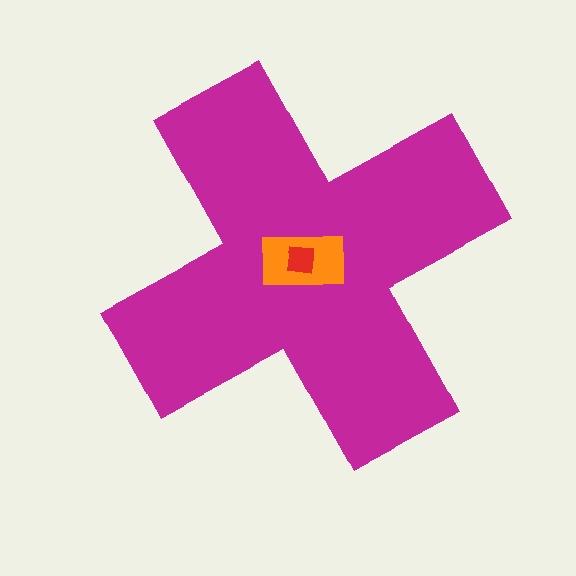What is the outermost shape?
The magenta cross.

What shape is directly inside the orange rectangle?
The red square.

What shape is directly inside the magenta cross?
The orange rectangle.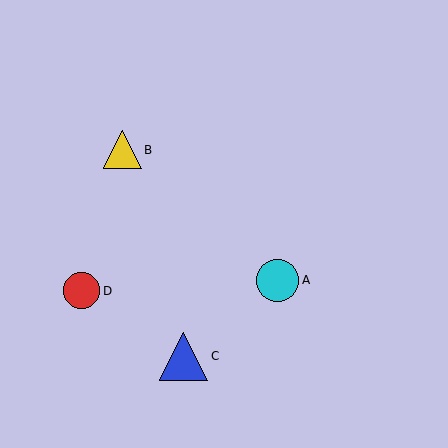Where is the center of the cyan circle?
The center of the cyan circle is at (278, 280).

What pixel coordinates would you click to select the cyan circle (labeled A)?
Click at (278, 280) to select the cyan circle A.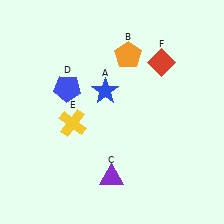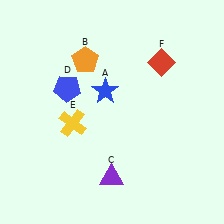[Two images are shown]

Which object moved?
The orange pentagon (B) moved left.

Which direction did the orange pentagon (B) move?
The orange pentagon (B) moved left.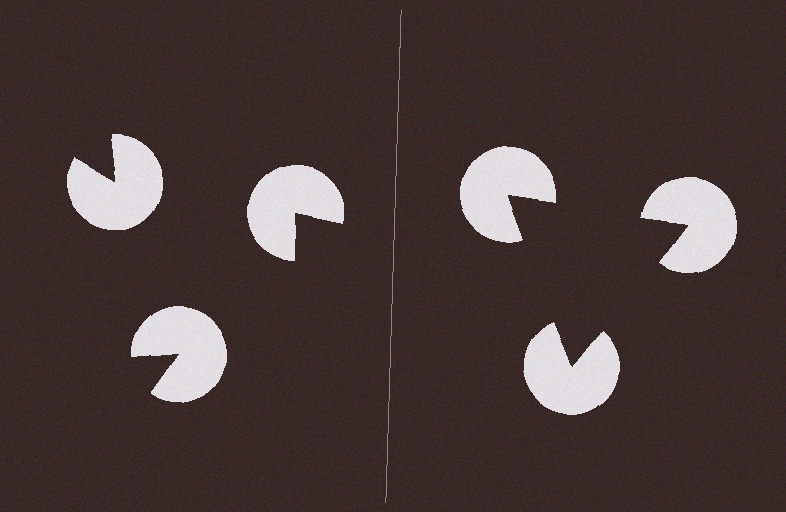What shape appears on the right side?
An illusory triangle.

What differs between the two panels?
The pac-man discs are positioned identically on both sides; only the wedge orientations differ. On the right they align to a triangle; on the left they are misaligned.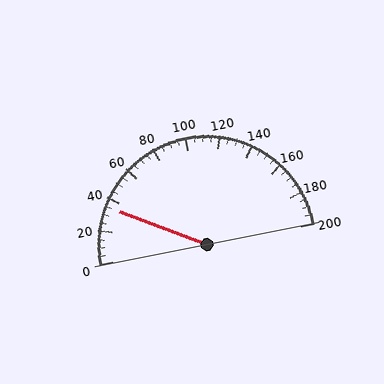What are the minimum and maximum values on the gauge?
The gauge ranges from 0 to 200.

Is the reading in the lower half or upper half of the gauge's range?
The reading is in the lower half of the range (0 to 200).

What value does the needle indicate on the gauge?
The needle indicates approximately 35.